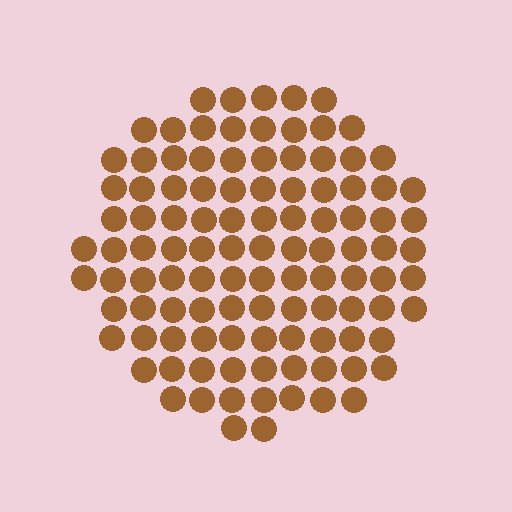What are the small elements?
The small elements are circles.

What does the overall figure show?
The overall figure shows a circle.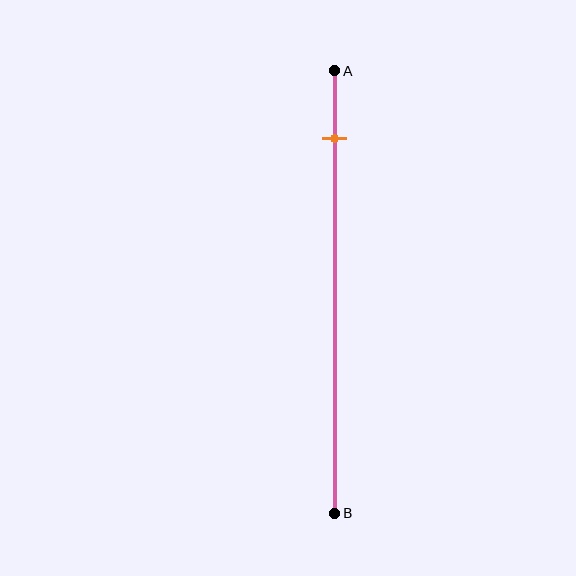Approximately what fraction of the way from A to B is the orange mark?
The orange mark is approximately 15% of the way from A to B.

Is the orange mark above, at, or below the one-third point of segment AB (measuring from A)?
The orange mark is above the one-third point of segment AB.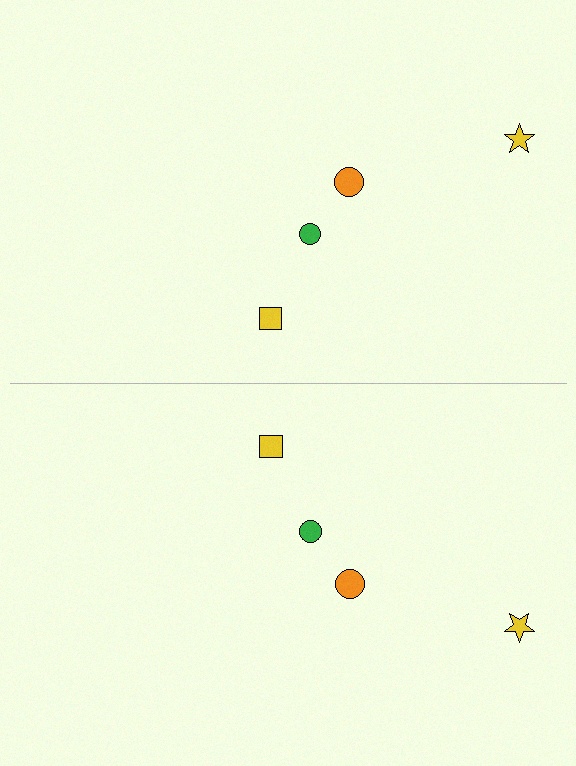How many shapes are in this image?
There are 8 shapes in this image.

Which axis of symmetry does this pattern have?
The pattern has a horizontal axis of symmetry running through the center of the image.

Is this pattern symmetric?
Yes, this pattern has bilateral (reflection) symmetry.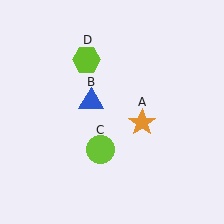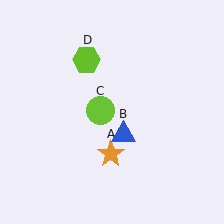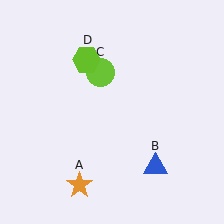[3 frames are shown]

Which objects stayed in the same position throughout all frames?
Lime hexagon (object D) remained stationary.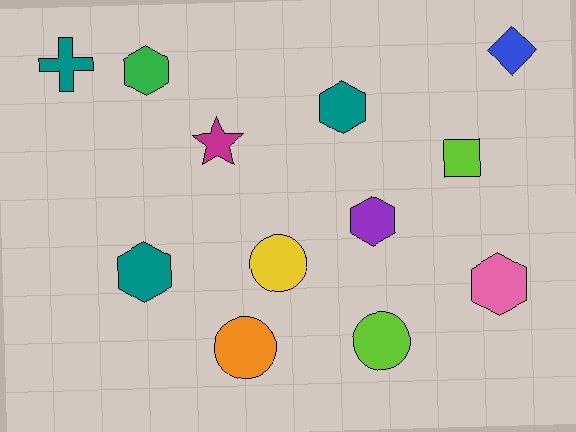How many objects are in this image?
There are 12 objects.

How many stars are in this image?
There is 1 star.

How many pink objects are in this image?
There is 1 pink object.